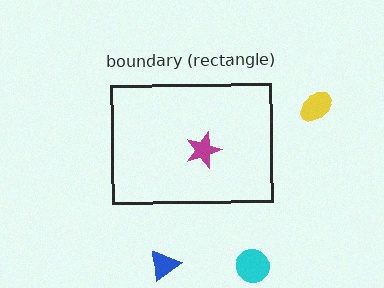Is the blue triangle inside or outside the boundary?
Outside.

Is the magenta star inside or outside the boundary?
Inside.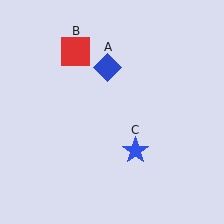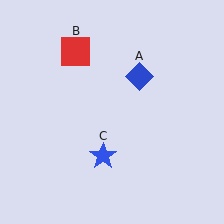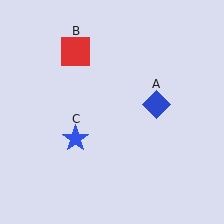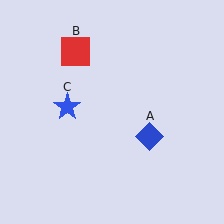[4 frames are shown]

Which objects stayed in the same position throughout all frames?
Red square (object B) remained stationary.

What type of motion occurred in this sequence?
The blue diamond (object A), blue star (object C) rotated clockwise around the center of the scene.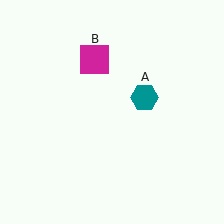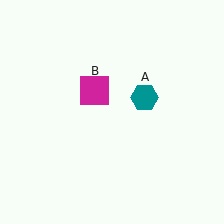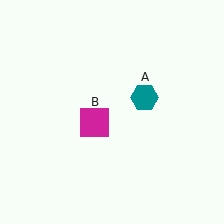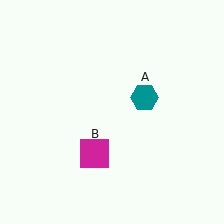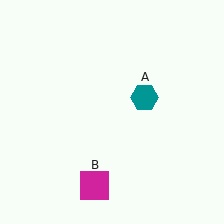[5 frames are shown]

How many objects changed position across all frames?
1 object changed position: magenta square (object B).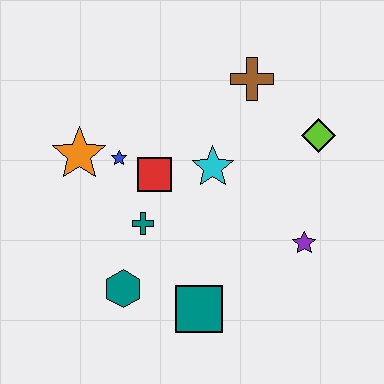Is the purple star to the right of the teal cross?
Yes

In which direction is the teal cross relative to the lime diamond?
The teal cross is to the left of the lime diamond.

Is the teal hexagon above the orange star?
No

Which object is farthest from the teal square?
The brown cross is farthest from the teal square.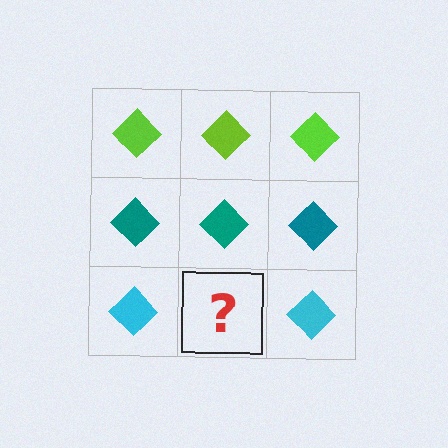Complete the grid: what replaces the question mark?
The question mark should be replaced with a cyan diamond.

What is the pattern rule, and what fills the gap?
The rule is that each row has a consistent color. The gap should be filled with a cyan diamond.